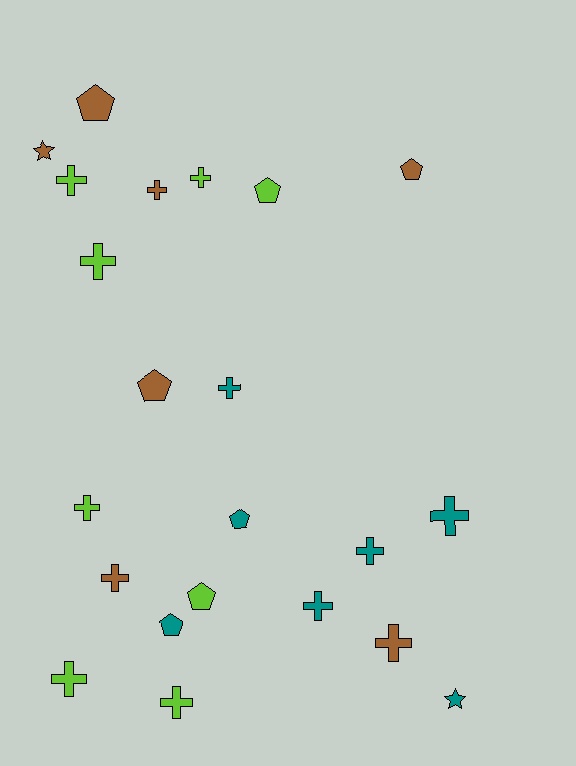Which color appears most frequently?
Lime, with 8 objects.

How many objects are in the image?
There are 22 objects.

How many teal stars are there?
There is 1 teal star.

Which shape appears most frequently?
Cross, with 13 objects.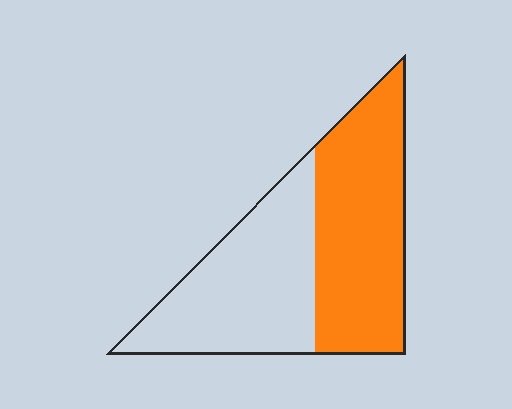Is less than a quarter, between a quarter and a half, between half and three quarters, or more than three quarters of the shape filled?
Between half and three quarters.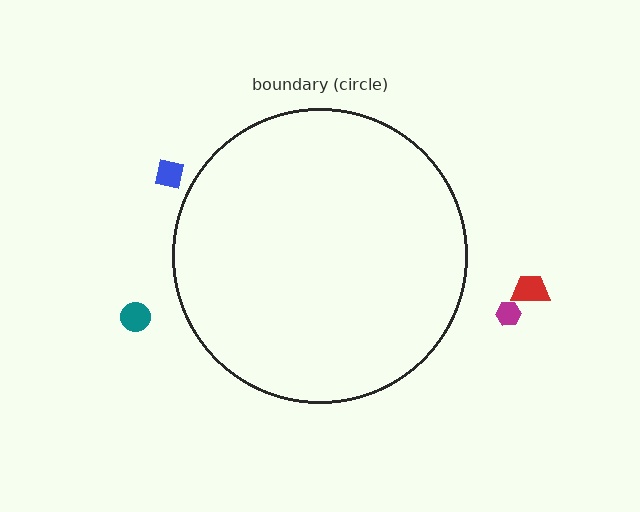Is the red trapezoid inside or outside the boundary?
Outside.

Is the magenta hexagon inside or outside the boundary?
Outside.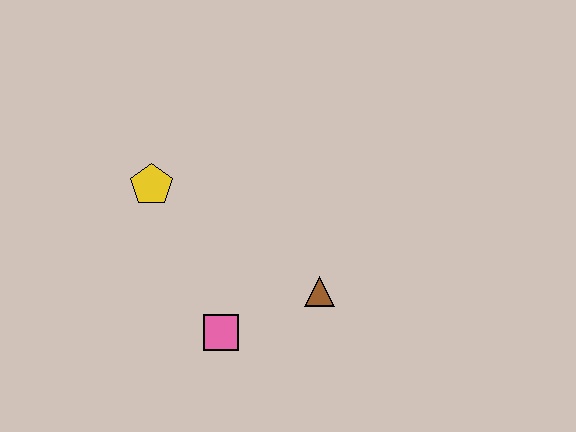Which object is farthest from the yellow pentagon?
The brown triangle is farthest from the yellow pentagon.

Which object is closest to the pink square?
The brown triangle is closest to the pink square.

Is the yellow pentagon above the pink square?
Yes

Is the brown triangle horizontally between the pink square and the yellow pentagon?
No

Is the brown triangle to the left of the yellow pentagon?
No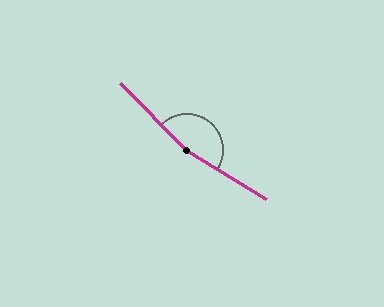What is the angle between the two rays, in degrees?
Approximately 166 degrees.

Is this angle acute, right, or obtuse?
It is obtuse.